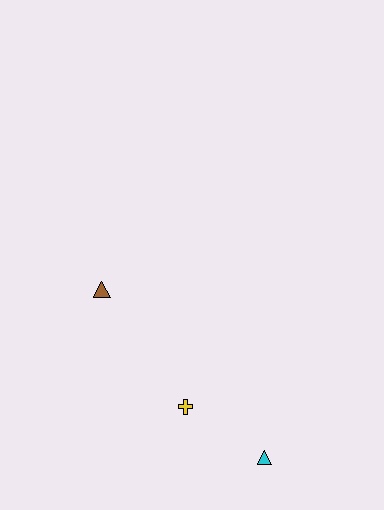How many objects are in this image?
There are 3 objects.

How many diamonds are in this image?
There are no diamonds.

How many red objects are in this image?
There are no red objects.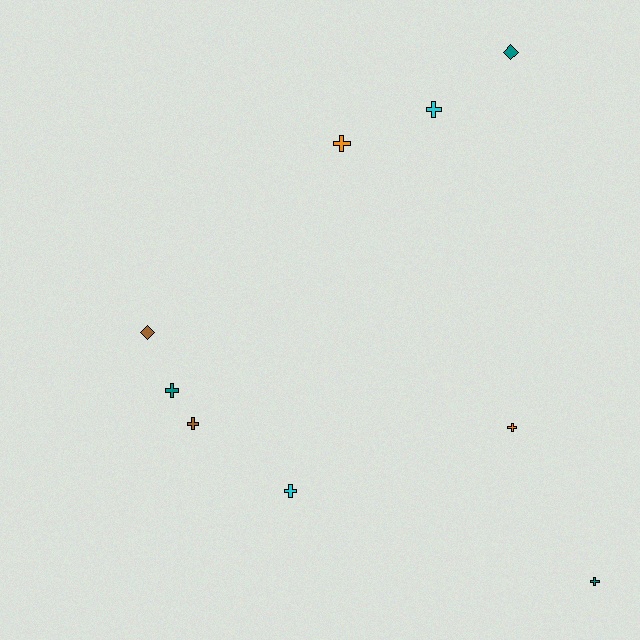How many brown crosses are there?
There is 1 brown cross.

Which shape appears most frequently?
Cross, with 7 objects.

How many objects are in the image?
There are 9 objects.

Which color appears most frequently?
Teal, with 3 objects.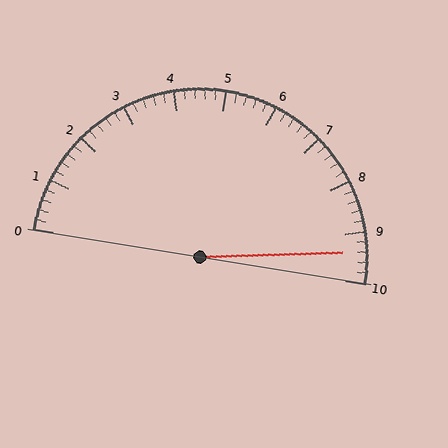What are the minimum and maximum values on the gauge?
The gauge ranges from 0 to 10.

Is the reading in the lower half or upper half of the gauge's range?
The reading is in the upper half of the range (0 to 10).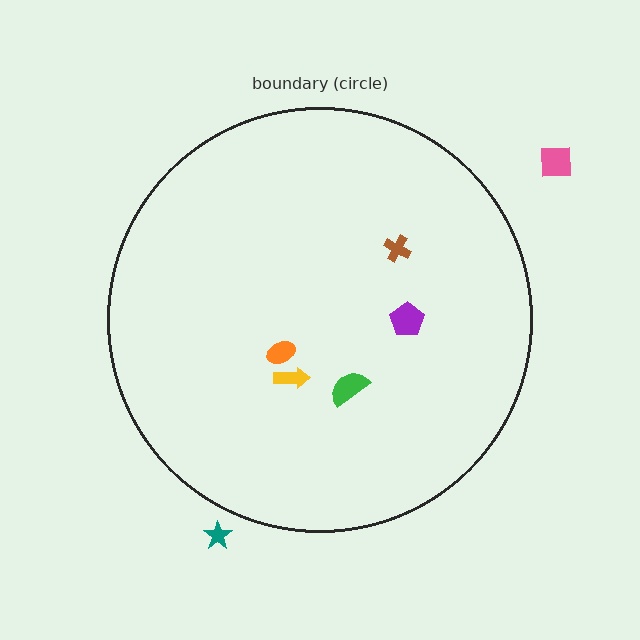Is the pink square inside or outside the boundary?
Outside.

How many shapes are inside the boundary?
5 inside, 2 outside.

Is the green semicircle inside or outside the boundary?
Inside.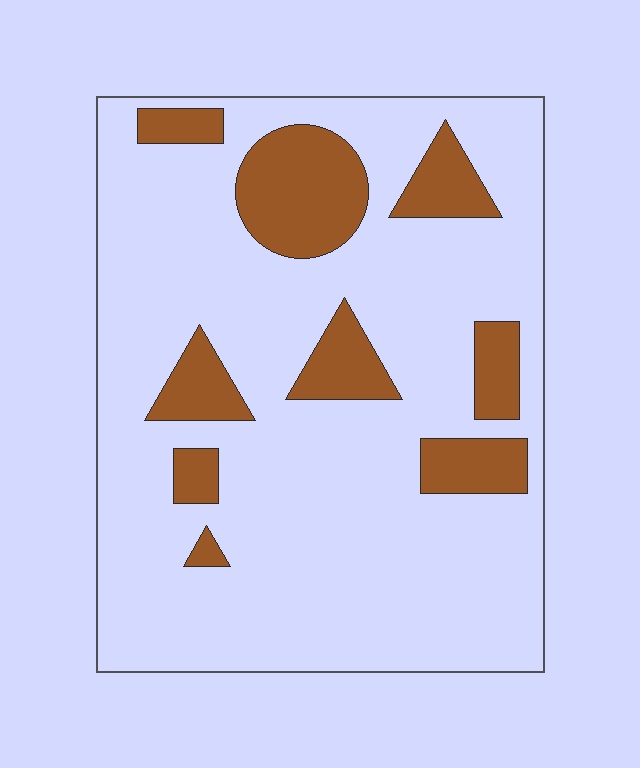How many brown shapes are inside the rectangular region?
9.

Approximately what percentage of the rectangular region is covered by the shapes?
Approximately 20%.